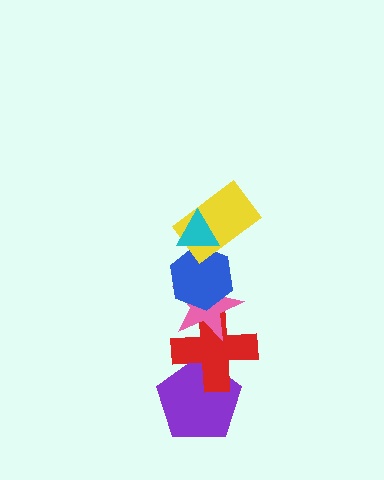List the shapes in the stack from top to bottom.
From top to bottom: the cyan triangle, the yellow rectangle, the blue hexagon, the pink star, the red cross, the purple pentagon.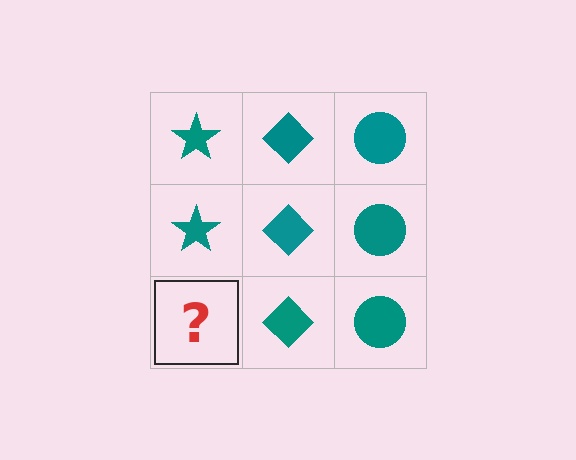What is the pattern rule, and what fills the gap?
The rule is that each column has a consistent shape. The gap should be filled with a teal star.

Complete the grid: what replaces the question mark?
The question mark should be replaced with a teal star.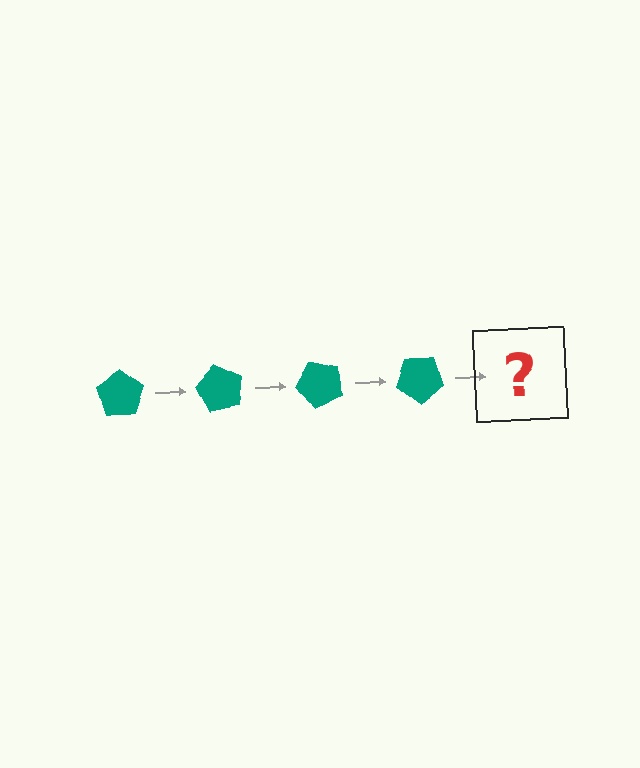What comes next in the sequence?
The next element should be a teal pentagon rotated 240 degrees.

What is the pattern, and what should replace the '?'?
The pattern is that the pentagon rotates 60 degrees each step. The '?' should be a teal pentagon rotated 240 degrees.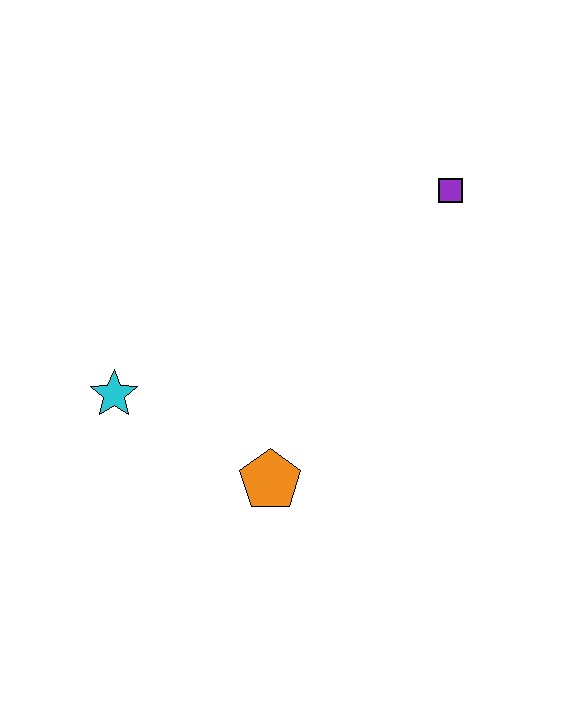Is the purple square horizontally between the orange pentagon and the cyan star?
No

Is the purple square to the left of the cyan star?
No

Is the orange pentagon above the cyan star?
No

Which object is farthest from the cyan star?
The purple square is farthest from the cyan star.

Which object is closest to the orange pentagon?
The cyan star is closest to the orange pentagon.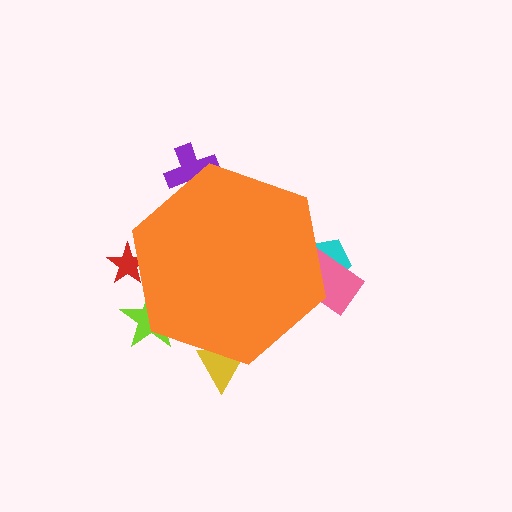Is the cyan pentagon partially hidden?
Yes, the cyan pentagon is partially hidden behind the orange hexagon.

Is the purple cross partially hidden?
Yes, the purple cross is partially hidden behind the orange hexagon.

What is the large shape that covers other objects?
An orange hexagon.